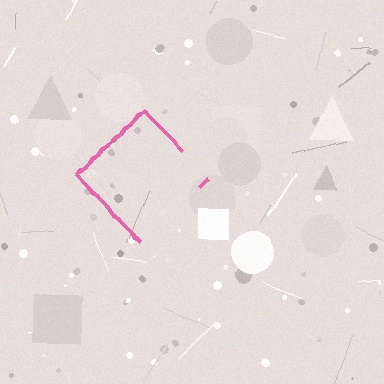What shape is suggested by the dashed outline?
The dashed outline suggests a diamond.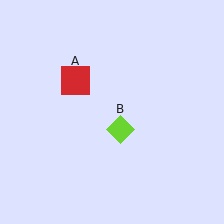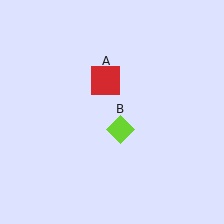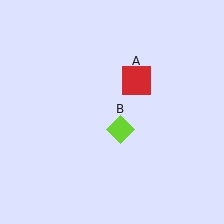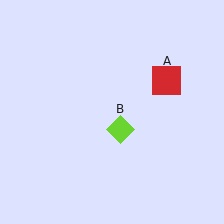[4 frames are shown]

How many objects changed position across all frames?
1 object changed position: red square (object A).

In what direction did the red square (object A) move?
The red square (object A) moved right.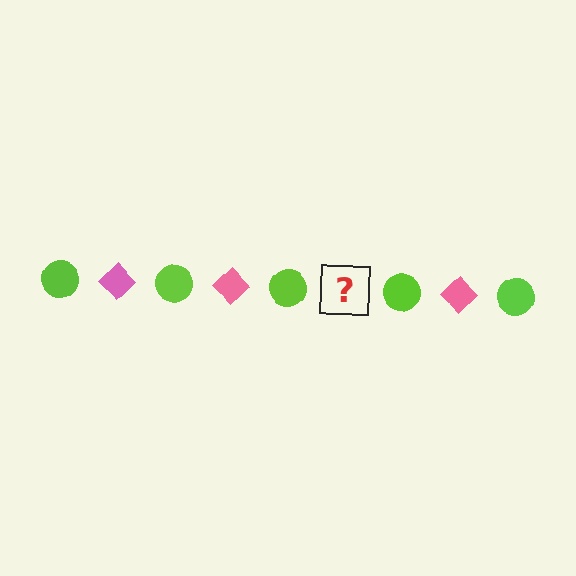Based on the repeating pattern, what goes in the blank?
The blank should be a pink diamond.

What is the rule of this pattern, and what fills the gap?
The rule is that the pattern alternates between lime circle and pink diamond. The gap should be filled with a pink diamond.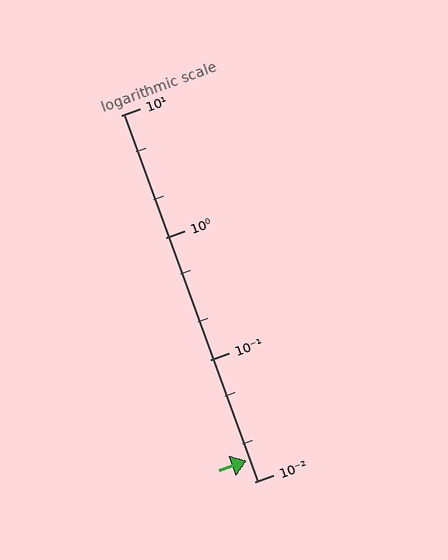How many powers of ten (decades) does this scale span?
The scale spans 3 decades, from 0.01 to 10.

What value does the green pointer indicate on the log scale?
The pointer indicates approximately 0.015.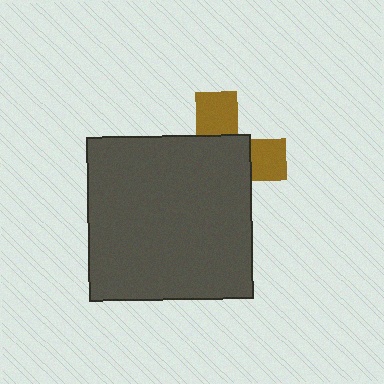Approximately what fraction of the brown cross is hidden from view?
Roughly 66% of the brown cross is hidden behind the dark gray square.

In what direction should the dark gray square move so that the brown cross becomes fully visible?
The dark gray square should move toward the lower-left. That is the shortest direction to clear the overlap and leave the brown cross fully visible.